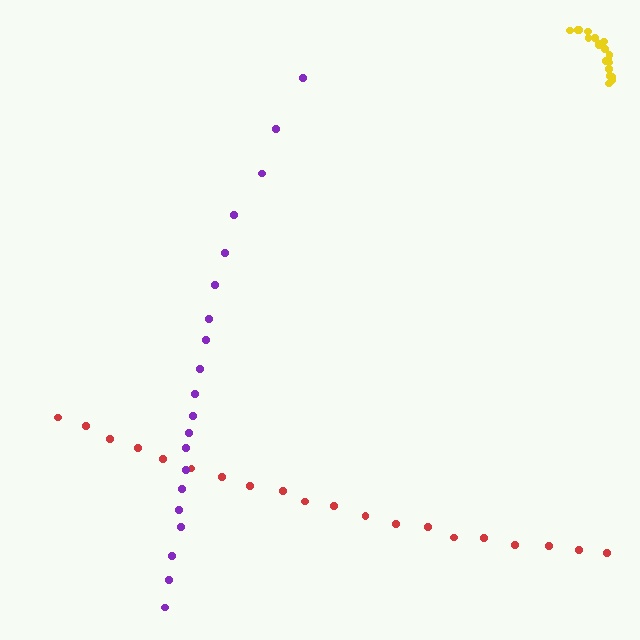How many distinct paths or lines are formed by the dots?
There are 3 distinct paths.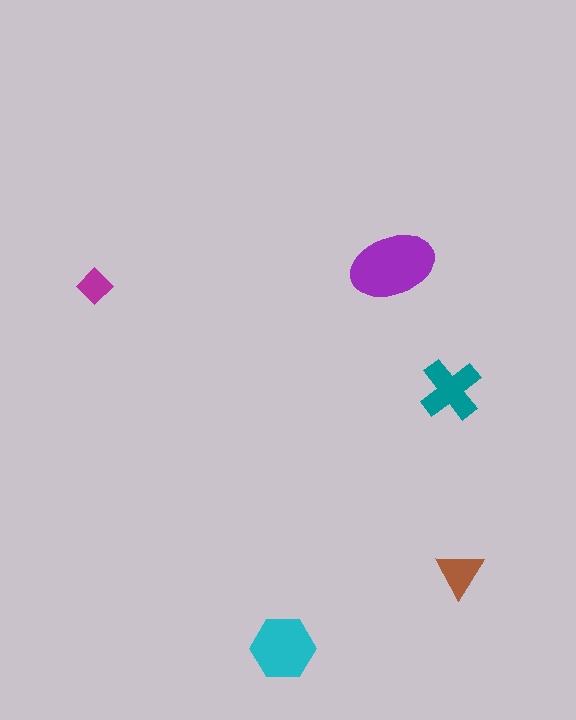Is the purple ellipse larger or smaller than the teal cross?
Larger.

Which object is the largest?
The purple ellipse.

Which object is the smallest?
The magenta diamond.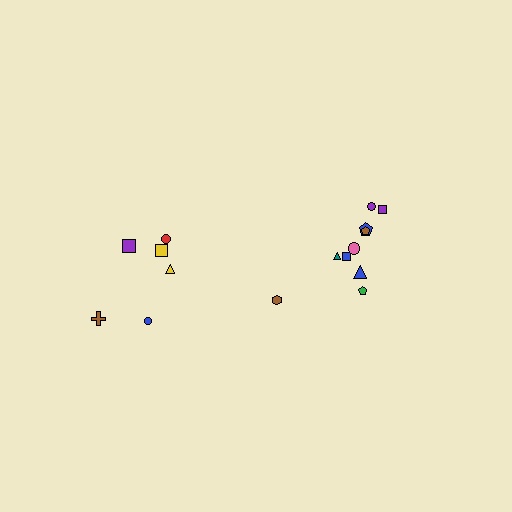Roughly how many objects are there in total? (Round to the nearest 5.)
Roughly 15 objects in total.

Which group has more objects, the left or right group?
The right group.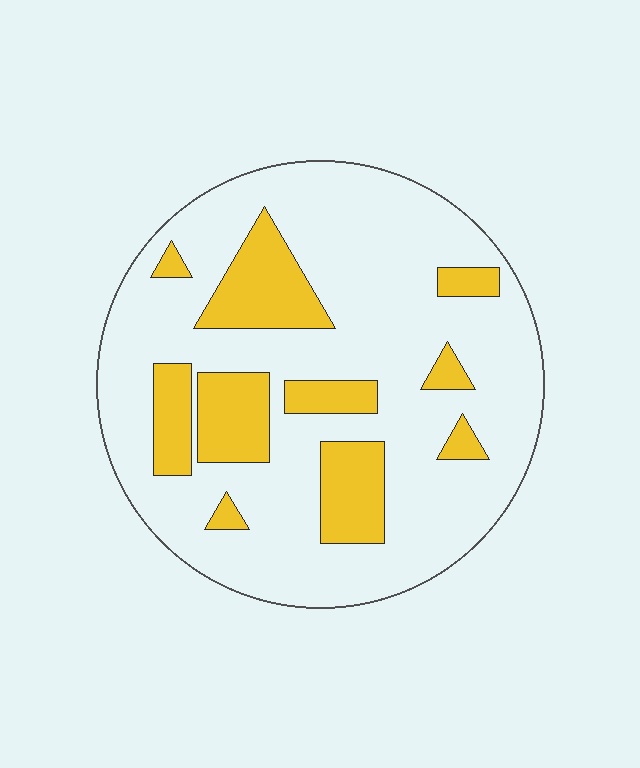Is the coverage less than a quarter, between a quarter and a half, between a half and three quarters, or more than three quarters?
Less than a quarter.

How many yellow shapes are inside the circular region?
10.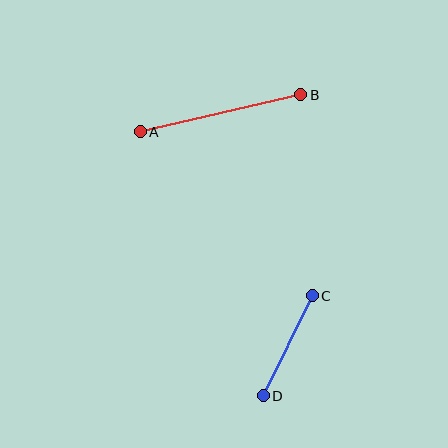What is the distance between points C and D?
The distance is approximately 112 pixels.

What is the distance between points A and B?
The distance is approximately 165 pixels.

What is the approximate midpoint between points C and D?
The midpoint is at approximately (288, 346) pixels.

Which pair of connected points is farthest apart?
Points A and B are farthest apart.